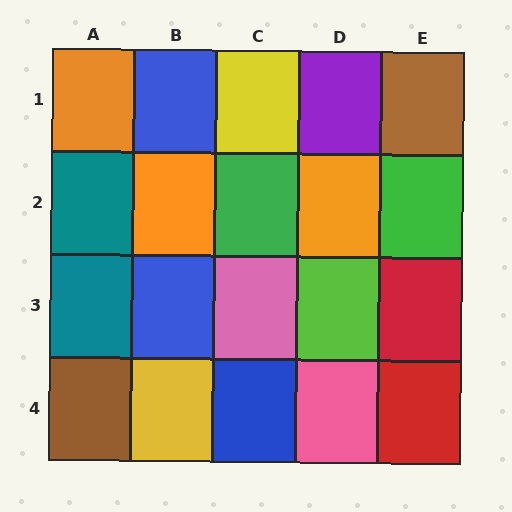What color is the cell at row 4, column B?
Yellow.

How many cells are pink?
2 cells are pink.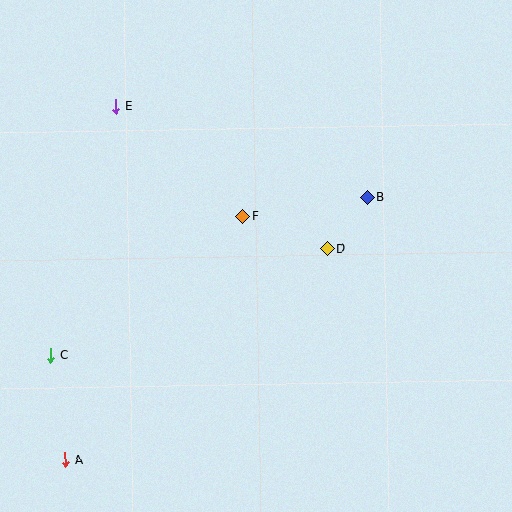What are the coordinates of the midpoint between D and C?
The midpoint between D and C is at (189, 302).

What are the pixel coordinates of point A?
Point A is at (65, 460).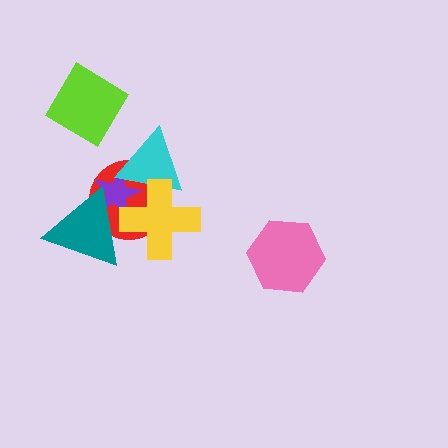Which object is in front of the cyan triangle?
The yellow cross is in front of the cyan triangle.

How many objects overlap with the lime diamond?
0 objects overlap with the lime diamond.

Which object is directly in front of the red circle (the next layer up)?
The purple star is directly in front of the red circle.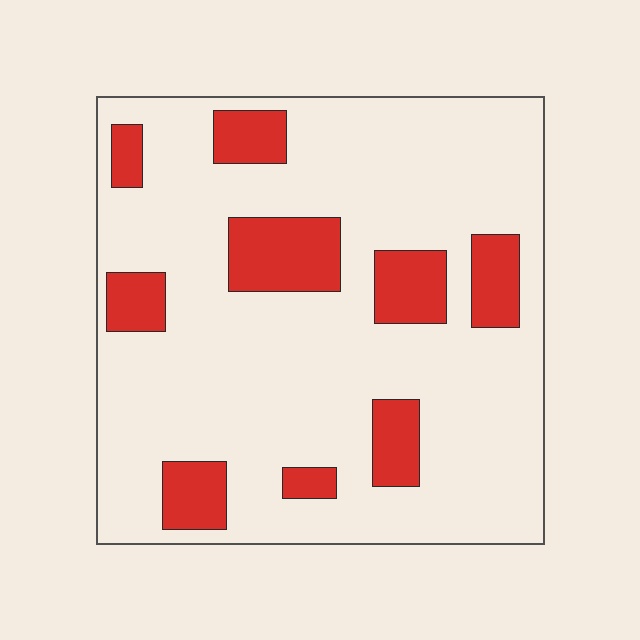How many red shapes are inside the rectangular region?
9.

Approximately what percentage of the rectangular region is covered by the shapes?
Approximately 20%.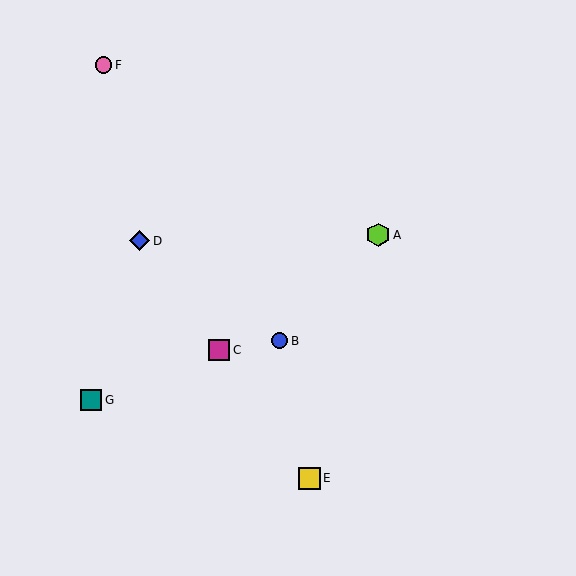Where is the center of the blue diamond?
The center of the blue diamond is at (140, 241).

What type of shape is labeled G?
Shape G is a teal square.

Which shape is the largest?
The lime hexagon (labeled A) is the largest.